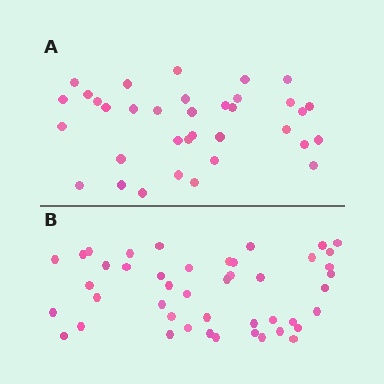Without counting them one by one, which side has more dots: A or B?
Region B (the bottom region) has more dots.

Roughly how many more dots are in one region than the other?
Region B has roughly 10 or so more dots than region A.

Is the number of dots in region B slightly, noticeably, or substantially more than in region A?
Region B has noticeably more, but not dramatically so. The ratio is roughly 1.3 to 1.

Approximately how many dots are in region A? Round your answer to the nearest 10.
About 40 dots. (The exact count is 35, which rounds to 40.)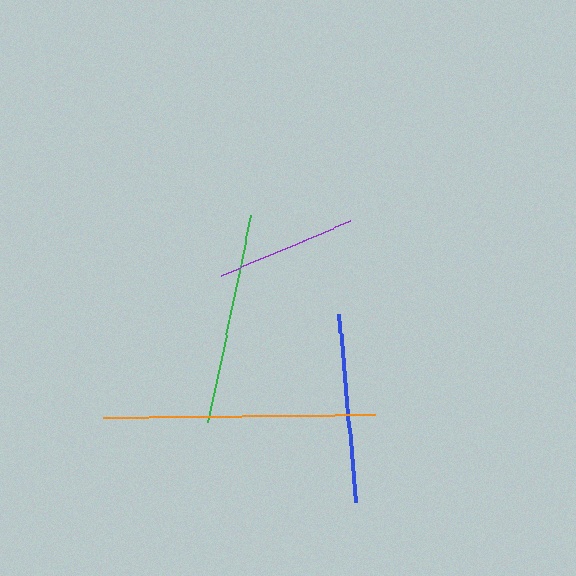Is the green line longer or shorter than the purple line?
The green line is longer than the purple line.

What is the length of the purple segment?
The purple segment is approximately 140 pixels long.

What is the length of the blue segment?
The blue segment is approximately 188 pixels long.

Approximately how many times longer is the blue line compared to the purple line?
The blue line is approximately 1.3 times the length of the purple line.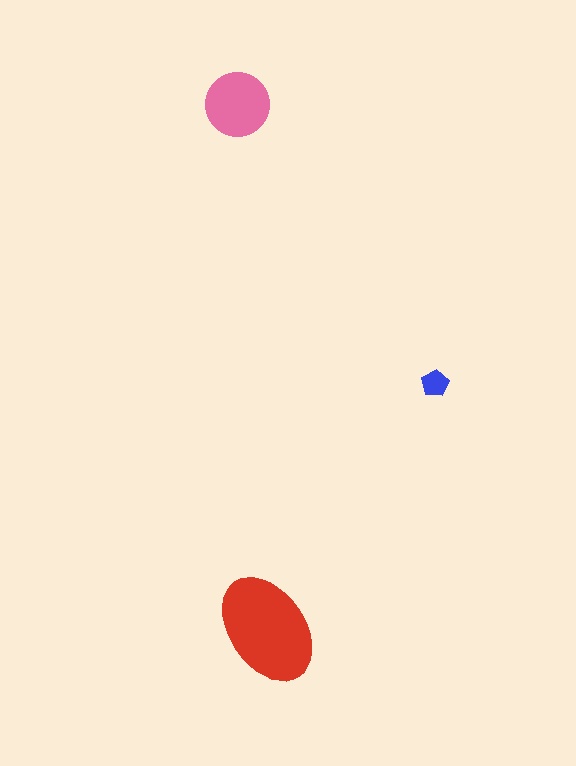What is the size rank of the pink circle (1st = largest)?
2nd.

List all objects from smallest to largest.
The blue pentagon, the pink circle, the red ellipse.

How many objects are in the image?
There are 3 objects in the image.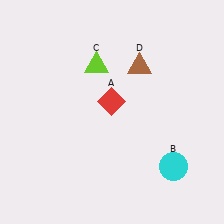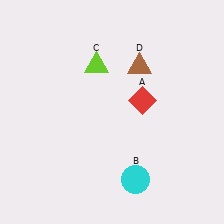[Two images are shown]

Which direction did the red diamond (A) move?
The red diamond (A) moved right.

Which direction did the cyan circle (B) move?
The cyan circle (B) moved left.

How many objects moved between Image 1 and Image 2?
2 objects moved between the two images.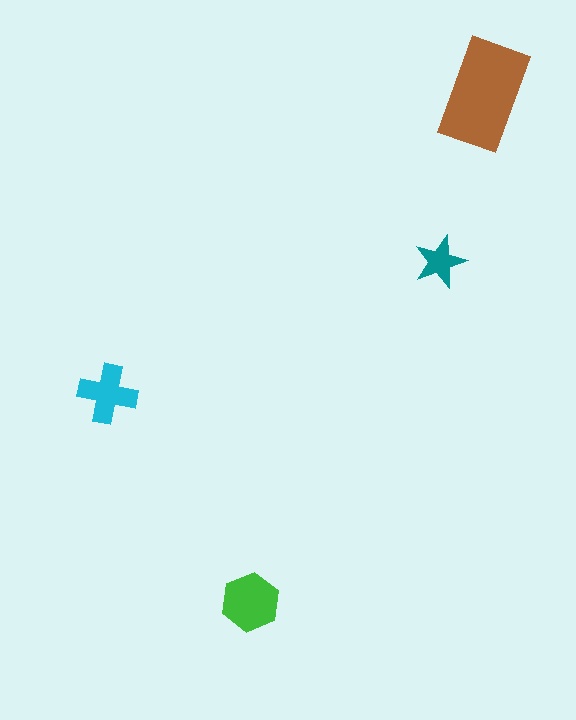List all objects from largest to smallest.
The brown rectangle, the green hexagon, the cyan cross, the teal star.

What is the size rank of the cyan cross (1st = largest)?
3rd.